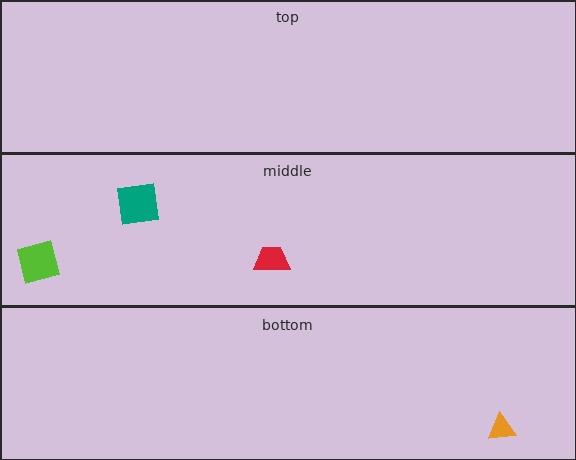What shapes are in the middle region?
The red trapezoid, the teal square, the lime square.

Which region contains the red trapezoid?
The middle region.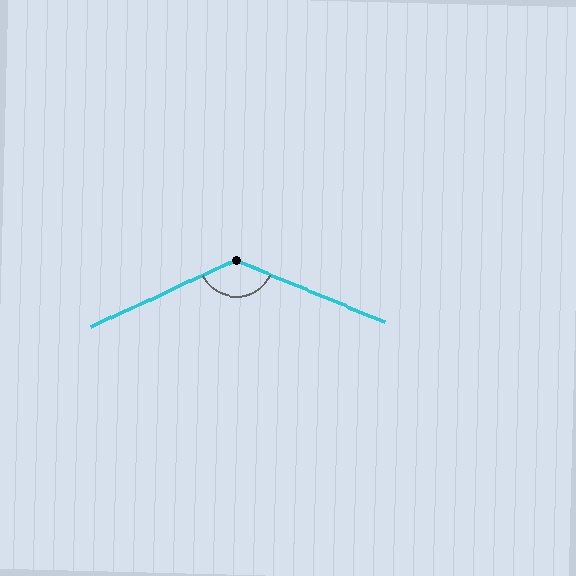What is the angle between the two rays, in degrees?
Approximately 132 degrees.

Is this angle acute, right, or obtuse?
It is obtuse.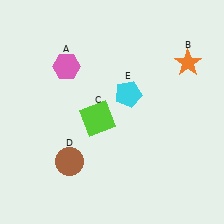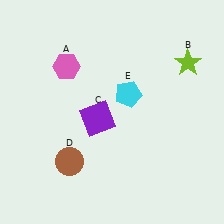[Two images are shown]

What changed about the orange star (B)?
In Image 1, B is orange. In Image 2, it changed to lime.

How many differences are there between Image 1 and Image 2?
There are 2 differences between the two images.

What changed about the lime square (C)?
In Image 1, C is lime. In Image 2, it changed to purple.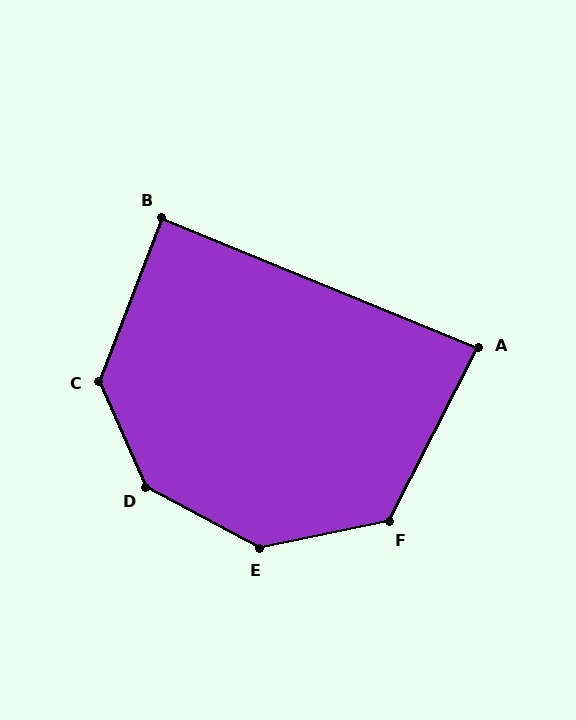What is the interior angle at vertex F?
Approximately 129 degrees (obtuse).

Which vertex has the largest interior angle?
D, at approximately 143 degrees.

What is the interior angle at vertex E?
Approximately 140 degrees (obtuse).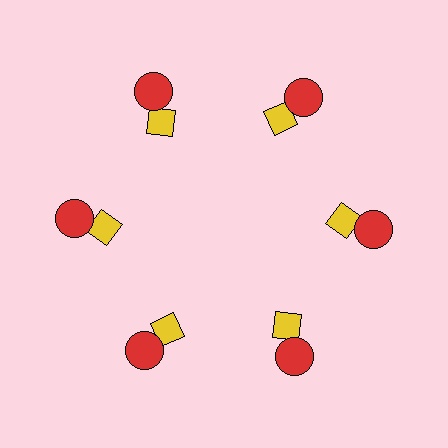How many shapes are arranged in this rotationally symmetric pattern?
There are 12 shapes, arranged in 6 groups of 2.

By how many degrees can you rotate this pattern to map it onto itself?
The pattern maps onto itself every 60 degrees of rotation.